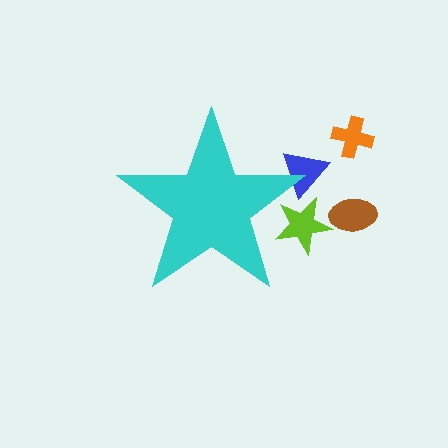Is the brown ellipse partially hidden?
No, the brown ellipse is fully visible.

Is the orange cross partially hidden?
No, the orange cross is fully visible.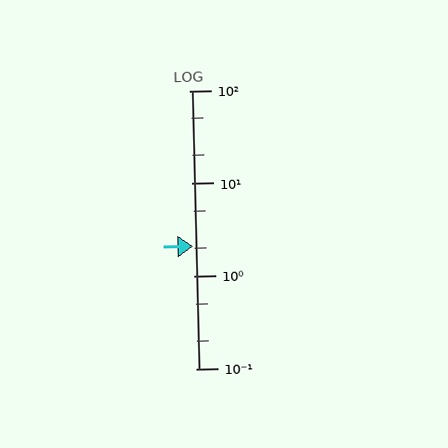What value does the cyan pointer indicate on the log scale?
The pointer indicates approximately 2.1.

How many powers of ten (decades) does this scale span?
The scale spans 3 decades, from 0.1 to 100.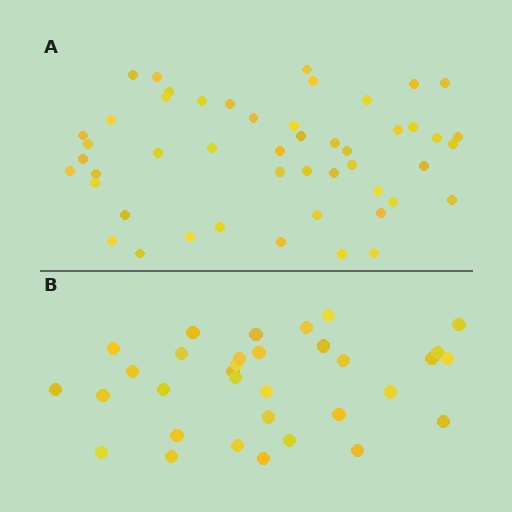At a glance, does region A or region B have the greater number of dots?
Region A (the top region) has more dots.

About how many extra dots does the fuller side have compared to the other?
Region A has approximately 15 more dots than region B.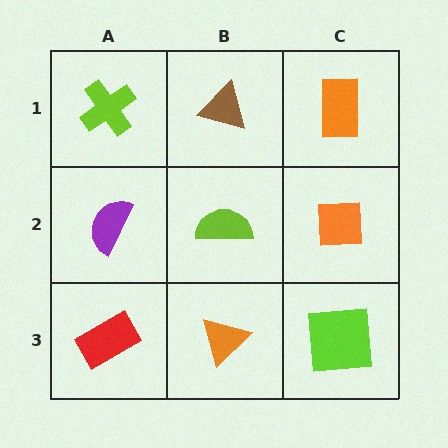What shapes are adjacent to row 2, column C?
An orange rectangle (row 1, column C), a lime square (row 3, column C), a lime semicircle (row 2, column B).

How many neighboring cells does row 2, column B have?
4.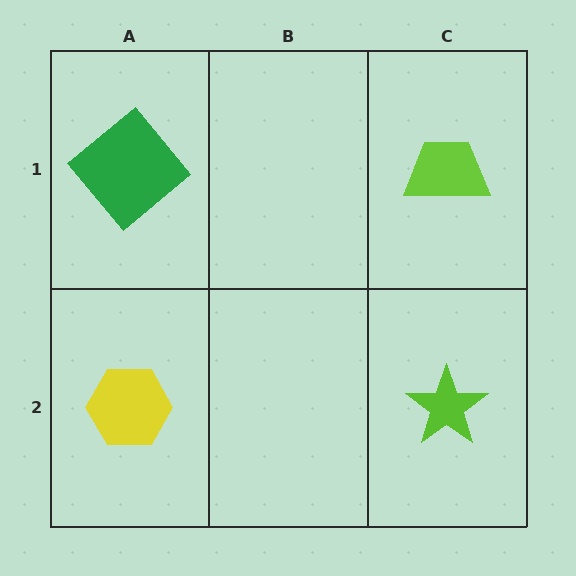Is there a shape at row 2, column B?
No, that cell is empty.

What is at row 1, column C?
A lime trapezoid.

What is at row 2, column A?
A yellow hexagon.